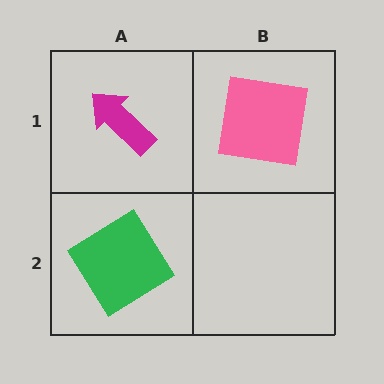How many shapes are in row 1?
2 shapes.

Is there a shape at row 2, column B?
No, that cell is empty.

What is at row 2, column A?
A green diamond.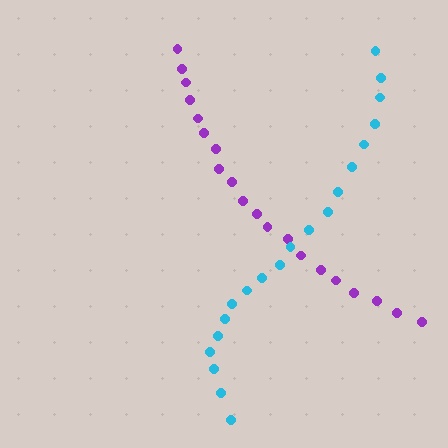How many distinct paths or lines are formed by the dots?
There are 2 distinct paths.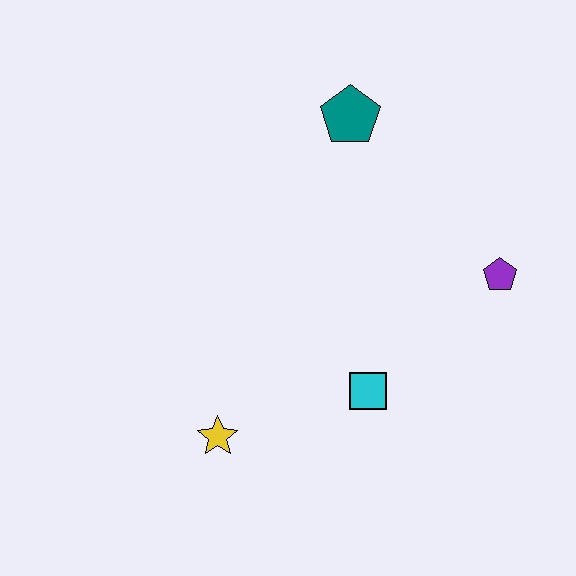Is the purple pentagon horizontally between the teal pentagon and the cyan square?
No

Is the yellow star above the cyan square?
No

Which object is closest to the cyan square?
The yellow star is closest to the cyan square.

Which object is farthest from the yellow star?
The teal pentagon is farthest from the yellow star.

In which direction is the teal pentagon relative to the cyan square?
The teal pentagon is above the cyan square.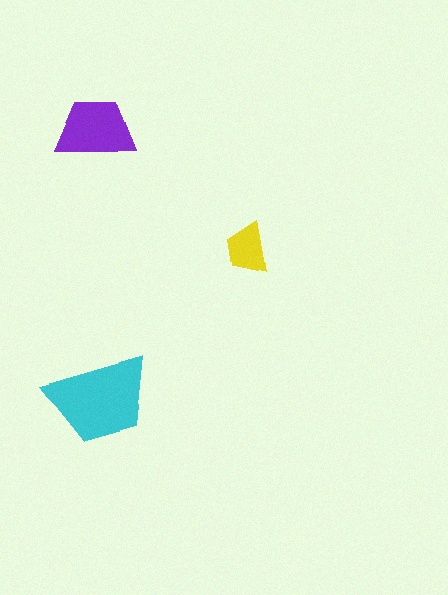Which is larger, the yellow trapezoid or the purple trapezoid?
The purple one.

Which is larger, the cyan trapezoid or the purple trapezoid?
The cyan one.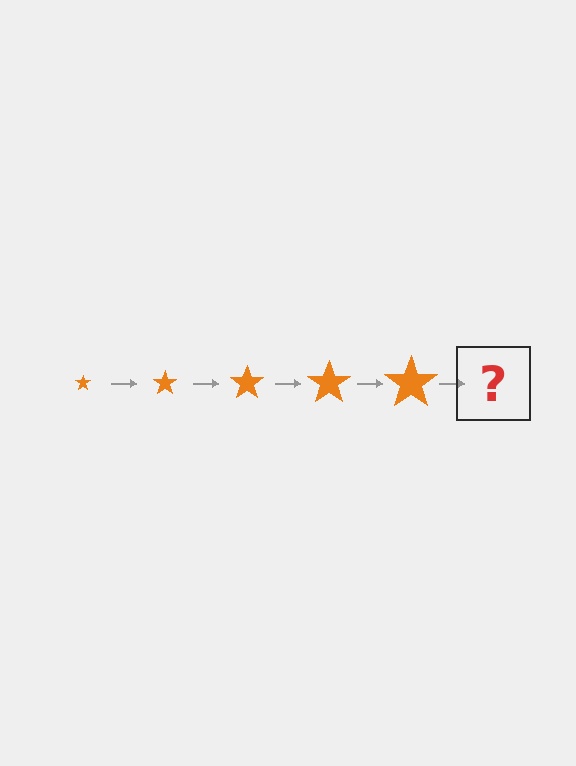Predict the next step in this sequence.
The next step is an orange star, larger than the previous one.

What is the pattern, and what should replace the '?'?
The pattern is that the star gets progressively larger each step. The '?' should be an orange star, larger than the previous one.